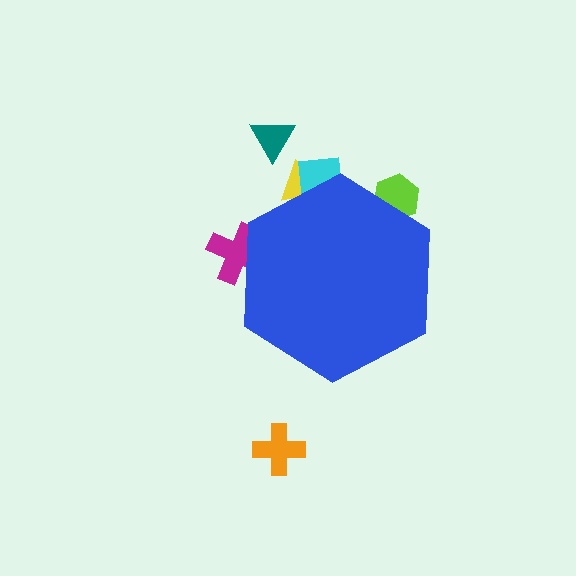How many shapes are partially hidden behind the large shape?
4 shapes are partially hidden.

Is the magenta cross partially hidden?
Yes, the magenta cross is partially hidden behind the blue hexagon.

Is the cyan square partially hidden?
Yes, the cyan square is partially hidden behind the blue hexagon.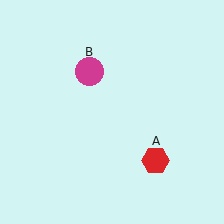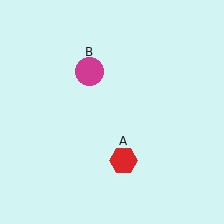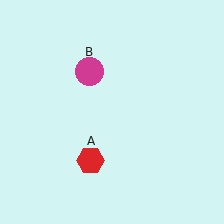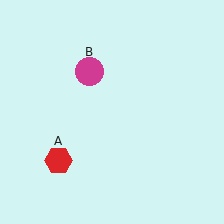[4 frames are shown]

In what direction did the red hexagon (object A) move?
The red hexagon (object A) moved left.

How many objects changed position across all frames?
1 object changed position: red hexagon (object A).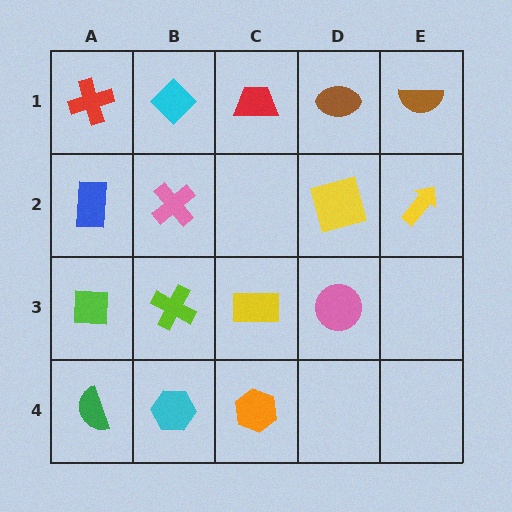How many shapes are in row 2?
4 shapes.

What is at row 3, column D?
A pink circle.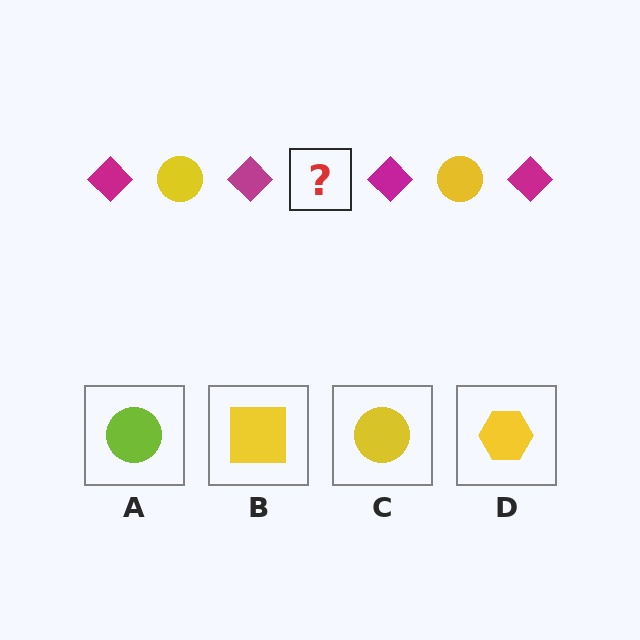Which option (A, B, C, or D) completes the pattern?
C.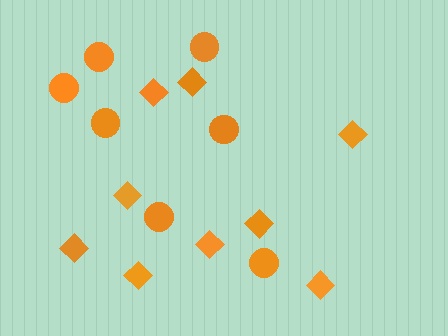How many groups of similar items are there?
There are 2 groups: one group of circles (7) and one group of diamonds (9).